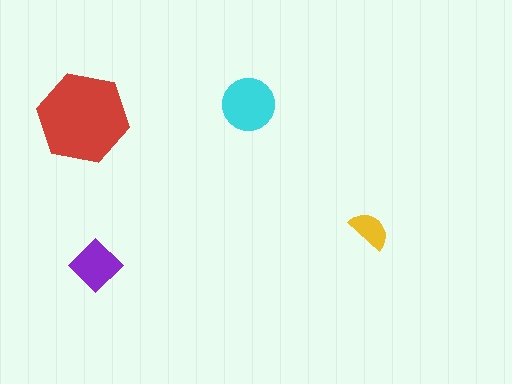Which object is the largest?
The red hexagon.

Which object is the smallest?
The yellow semicircle.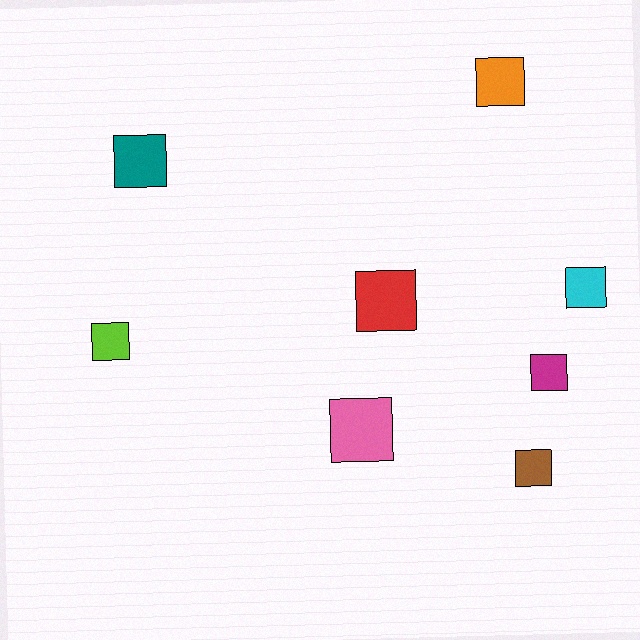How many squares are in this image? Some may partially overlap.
There are 8 squares.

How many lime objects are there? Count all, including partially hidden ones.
There is 1 lime object.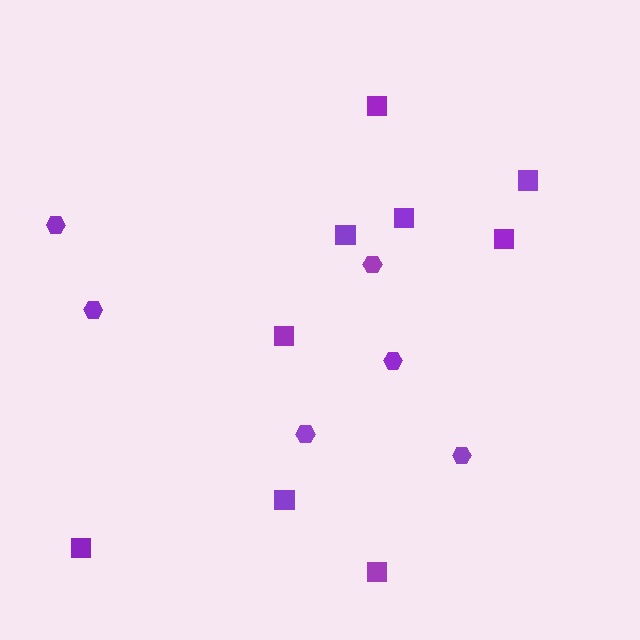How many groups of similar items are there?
There are 2 groups: one group of squares (9) and one group of hexagons (6).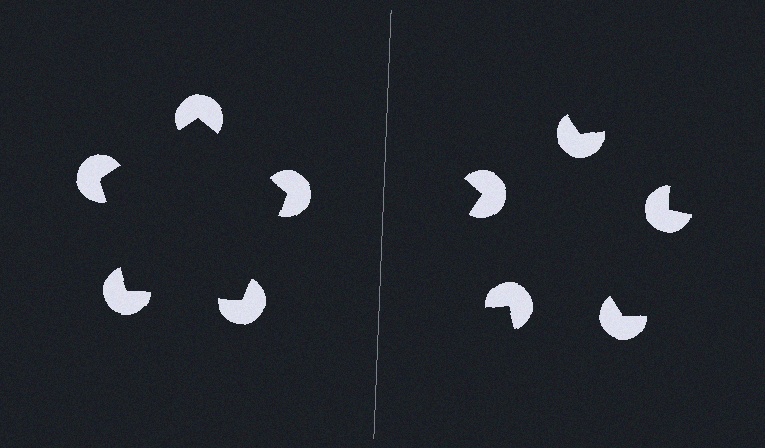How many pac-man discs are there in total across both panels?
10 — 5 on each side.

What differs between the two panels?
The pac-man discs are positioned identically on both sides; only the wedge orientations differ. On the left they align to a pentagon; on the right they are misaligned.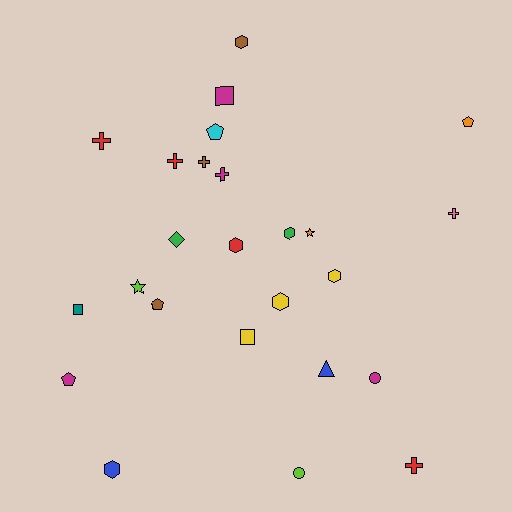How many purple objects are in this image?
There are no purple objects.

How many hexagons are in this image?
There are 6 hexagons.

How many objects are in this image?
There are 25 objects.